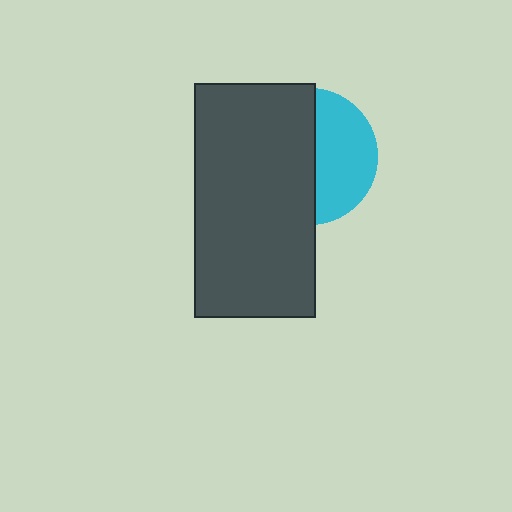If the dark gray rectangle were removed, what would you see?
You would see the complete cyan circle.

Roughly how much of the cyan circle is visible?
A small part of it is visible (roughly 44%).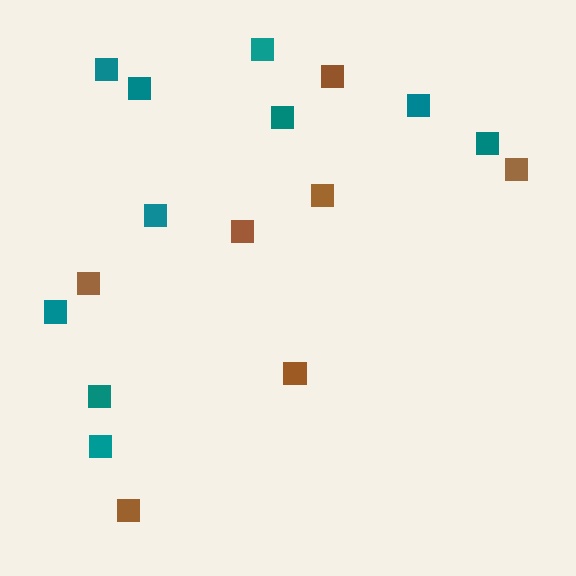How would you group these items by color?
There are 2 groups: one group of brown squares (7) and one group of teal squares (10).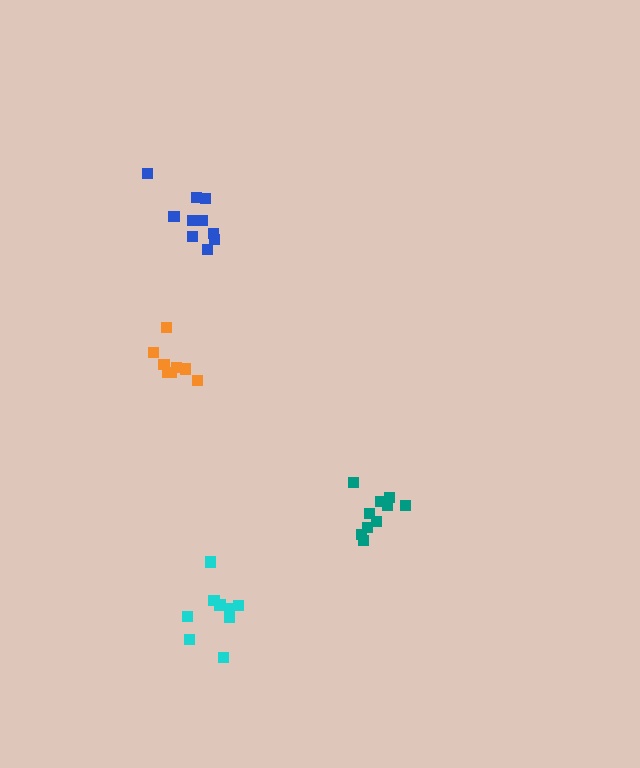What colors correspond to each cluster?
The clusters are colored: orange, teal, blue, cyan.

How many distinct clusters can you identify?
There are 4 distinct clusters.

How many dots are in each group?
Group 1: 8 dots, Group 2: 10 dots, Group 3: 10 dots, Group 4: 9 dots (37 total).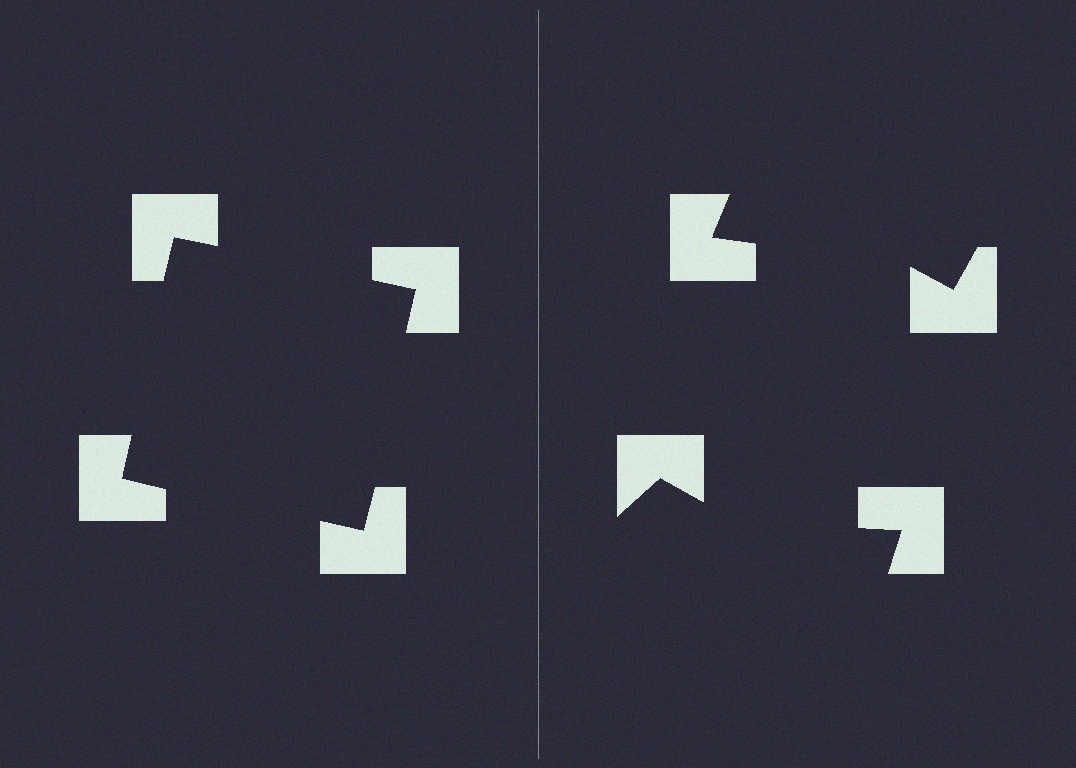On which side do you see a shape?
An illusory square appears on the left side. On the right side the wedge cuts are rotated, so no coherent shape forms.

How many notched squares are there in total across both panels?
8 — 4 on each side.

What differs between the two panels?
The notched squares are positioned identically on both sides; only the wedge orientations differ. On the left they align to a square; on the right they are misaligned.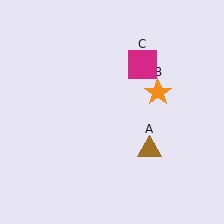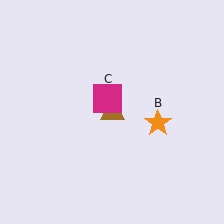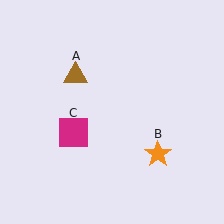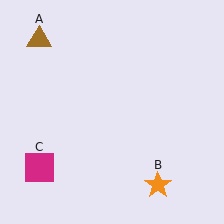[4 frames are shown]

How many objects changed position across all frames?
3 objects changed position: brown triangle (object A), orange star (object B), magenta square (object C).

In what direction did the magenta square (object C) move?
The magenta square (object C) moved down and to the left.